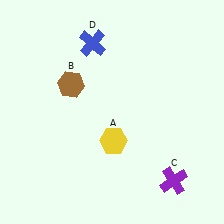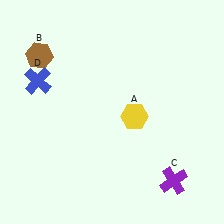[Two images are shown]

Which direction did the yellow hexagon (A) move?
The yellow hexagon (A) moved up.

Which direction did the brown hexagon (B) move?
The brown hexagon (B) moved left.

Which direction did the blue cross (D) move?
The blue cross (D) moved left.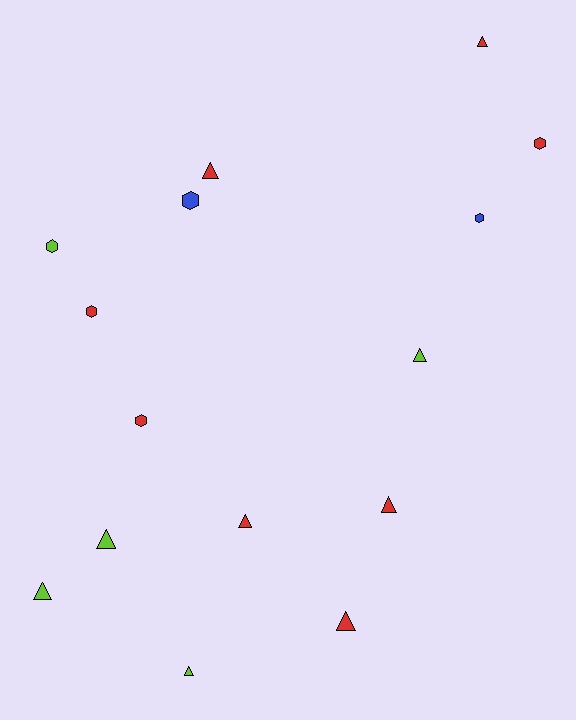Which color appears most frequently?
Red, with 8 objects.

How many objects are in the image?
There are 15 objects.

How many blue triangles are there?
There are no blue triangles.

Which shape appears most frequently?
Triangle, with 9 objects.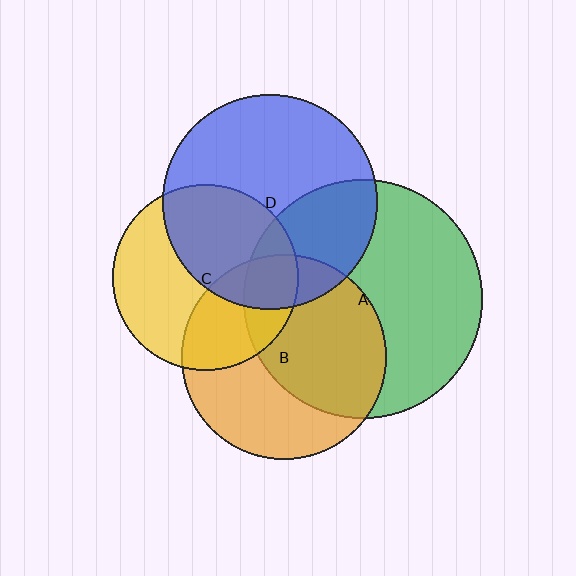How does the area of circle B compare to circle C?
Approximately 1.2 times.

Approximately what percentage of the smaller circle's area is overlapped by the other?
Approximately 15%.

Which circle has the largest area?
Circle A (green).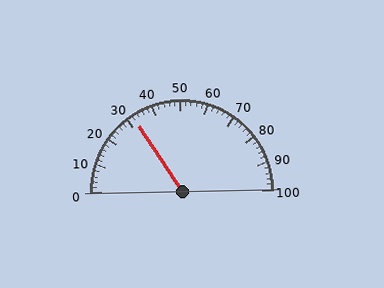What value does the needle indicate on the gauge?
The needle indicates approximately 32.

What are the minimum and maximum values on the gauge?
The gauge ranges from 0 to 100.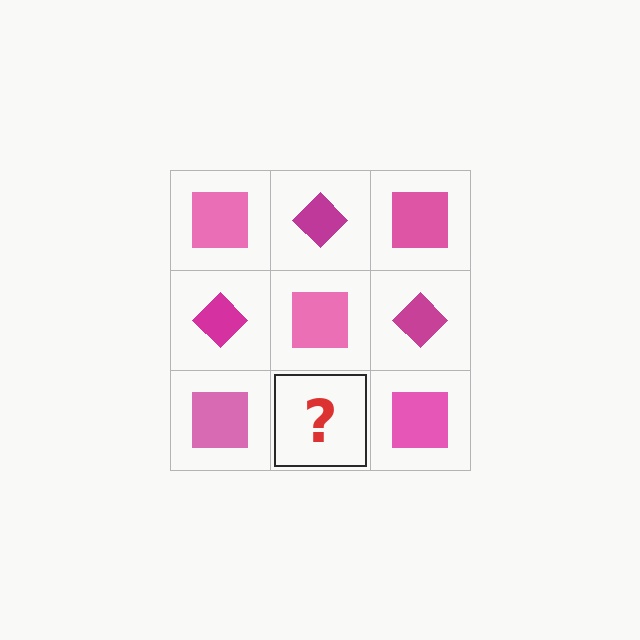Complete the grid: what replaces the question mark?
The question mark should be replaced with a magenta diamond.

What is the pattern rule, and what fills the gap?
The rule is that it alternates pink square and magenta diamond in a checkerboard pattern. The gap should be filled with a magenta diamond.